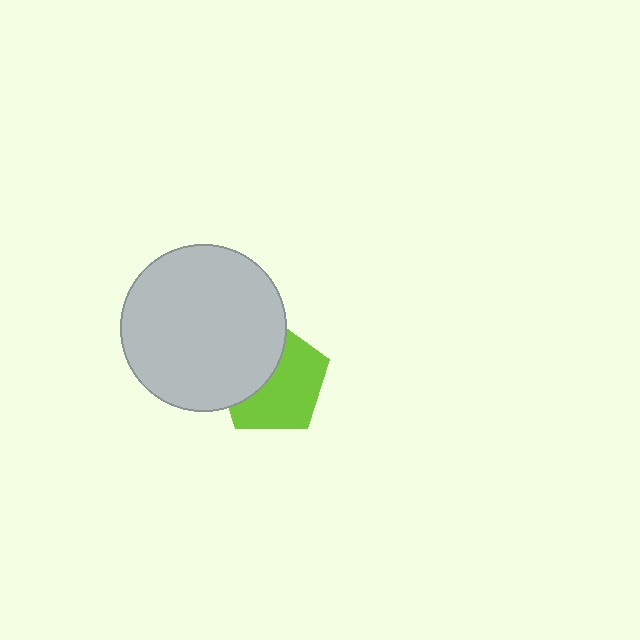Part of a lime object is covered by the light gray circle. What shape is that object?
It is a pentagon.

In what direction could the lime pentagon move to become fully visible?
The lime pentagon could move right. That would shift it out from behind the light gray circle entirely.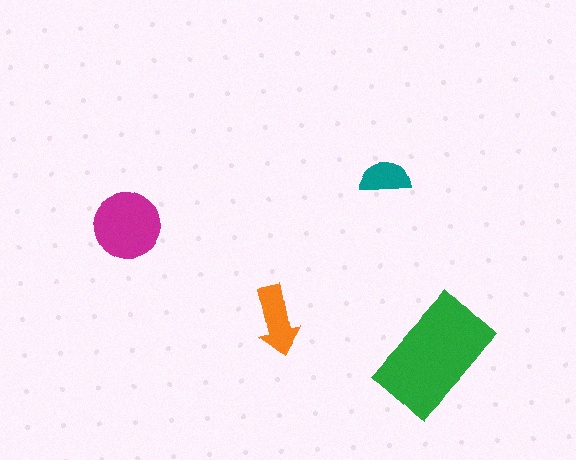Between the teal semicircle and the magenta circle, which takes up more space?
The magenta circle.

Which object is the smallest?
The teal semicircle.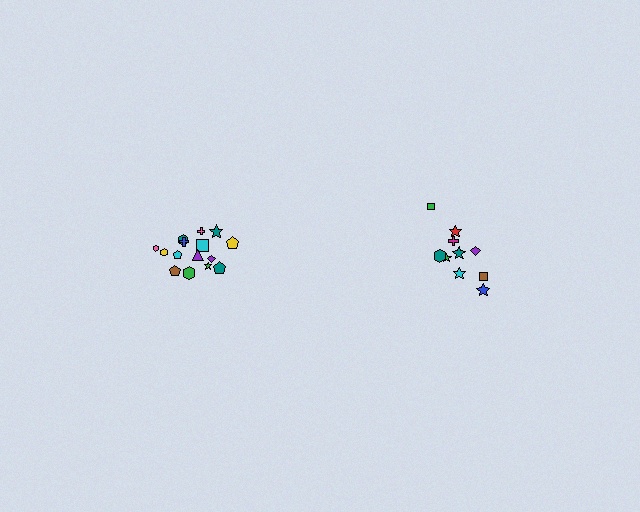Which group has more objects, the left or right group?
The left group.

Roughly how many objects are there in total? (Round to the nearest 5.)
Roughly 25 objects in total.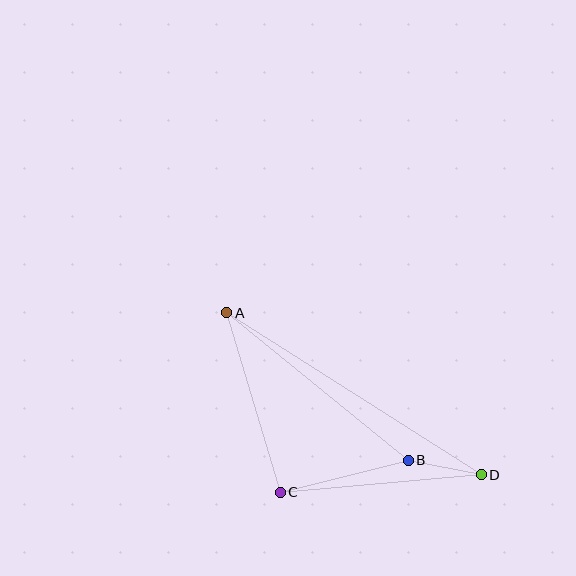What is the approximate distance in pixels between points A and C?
The distance between A and C is approximately 188 pixels.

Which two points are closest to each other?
Points B and D are closest to each other.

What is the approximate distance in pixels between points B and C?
The distance between B and C is approximately 132 pixels.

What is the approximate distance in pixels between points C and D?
The distance between C and D is approximately 202 pixels.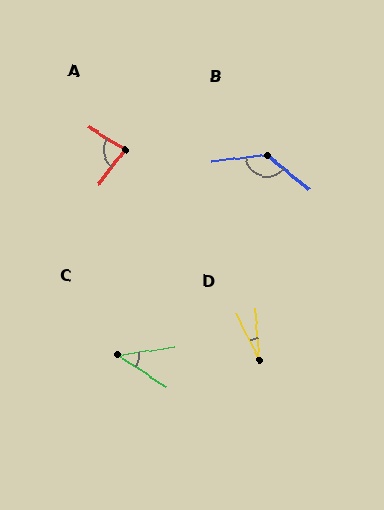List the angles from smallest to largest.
D (22°), C (41°), A (85°), B (134°).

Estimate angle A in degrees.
Approximately 85 degrees.